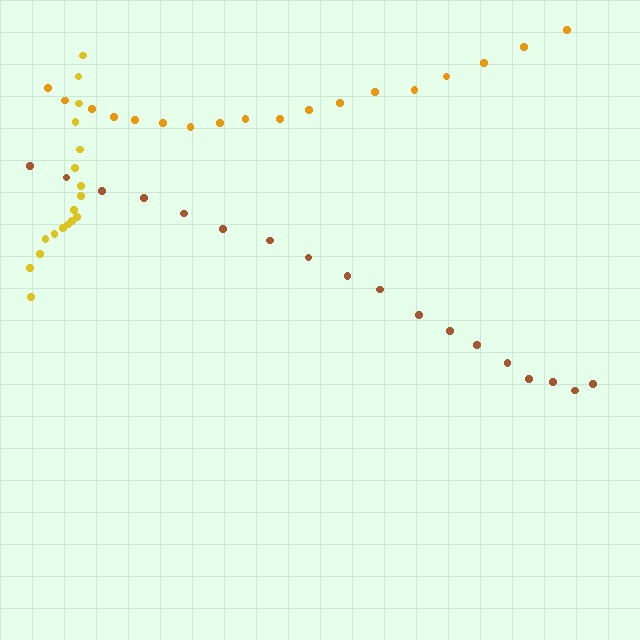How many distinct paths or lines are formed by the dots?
There are 3 distinct paths.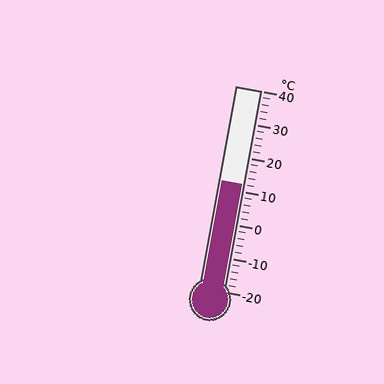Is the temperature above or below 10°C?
The temperature is above 10°C.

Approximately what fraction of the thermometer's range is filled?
The thermometer is filled to approximately 55% of its range.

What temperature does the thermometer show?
The thermometer shows approximately 12°C.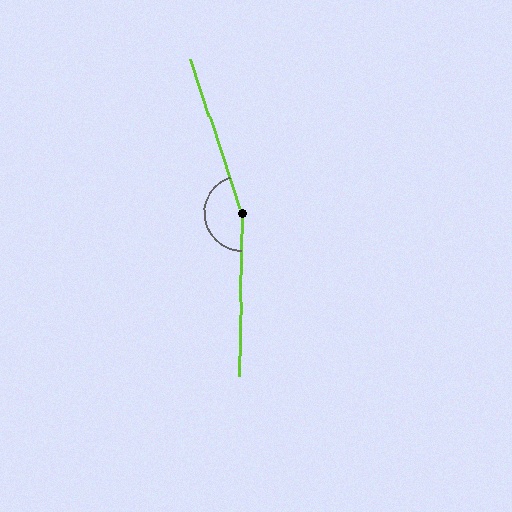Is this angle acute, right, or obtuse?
It is obtuse.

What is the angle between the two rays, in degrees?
Approximately 160 degrees.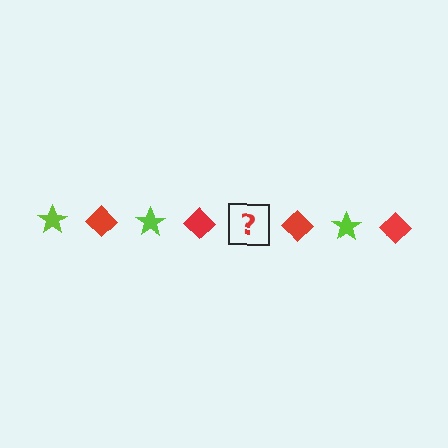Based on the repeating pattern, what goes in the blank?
The blank should be a lime star.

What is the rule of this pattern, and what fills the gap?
The rule is that the pattern alternates between lime star and red diamond. The gap should be filled with a lime star.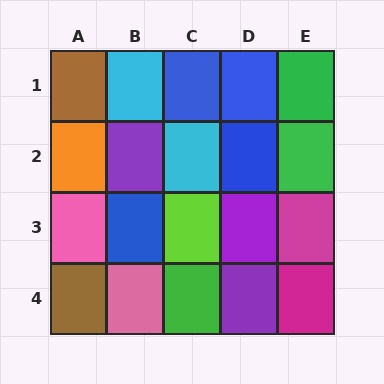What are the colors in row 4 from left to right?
Brown, pink, green, purple, magenta.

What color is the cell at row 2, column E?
Green.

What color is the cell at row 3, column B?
Blue.